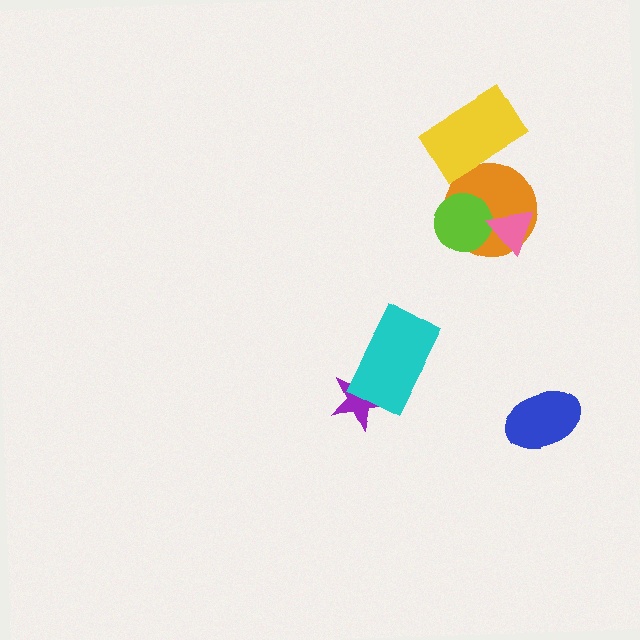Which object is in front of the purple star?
The cyan rectangle is in front of the purple star.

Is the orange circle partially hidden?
Yes, it is partially covered by another shape.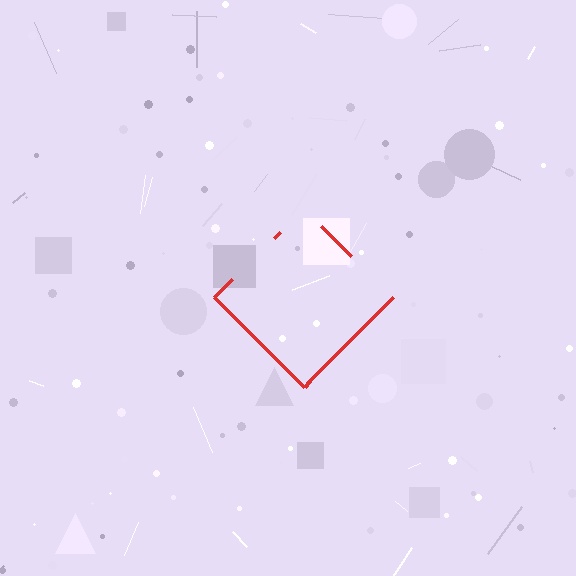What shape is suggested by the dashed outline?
The dashed outline suggests a diamond.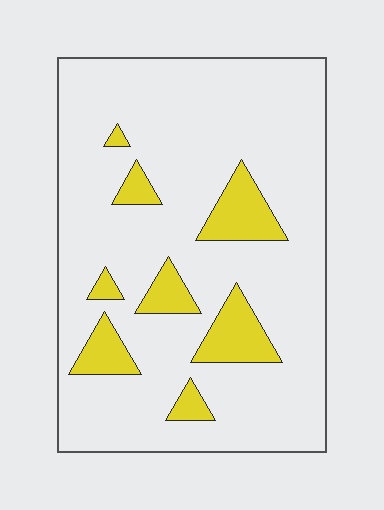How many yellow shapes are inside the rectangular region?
8.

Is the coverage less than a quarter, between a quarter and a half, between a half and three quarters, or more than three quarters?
Less than a quarter.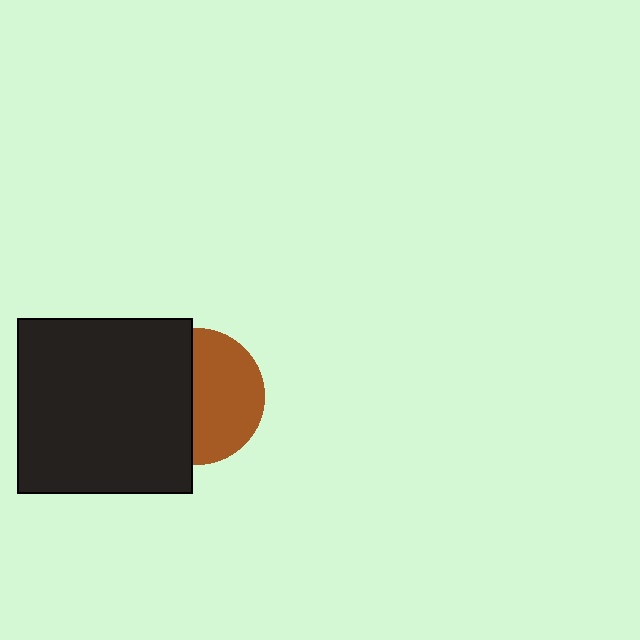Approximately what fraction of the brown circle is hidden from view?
Roughly 47% of the brown circle is hidden behind the black square.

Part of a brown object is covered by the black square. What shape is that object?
It is a circle.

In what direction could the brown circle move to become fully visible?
The brown circle could move right. That would shift it out from behind the black square entirely.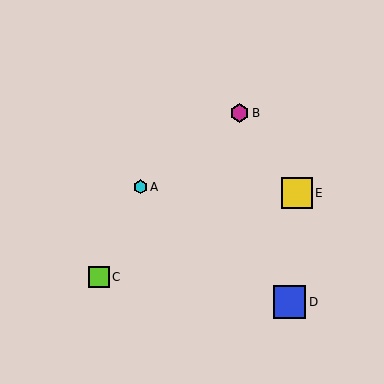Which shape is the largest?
The blue square (labeled D) is the largest.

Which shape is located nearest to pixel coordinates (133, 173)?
The cyan hexagon (labeled A) at (140, 187) is nearest to that location.